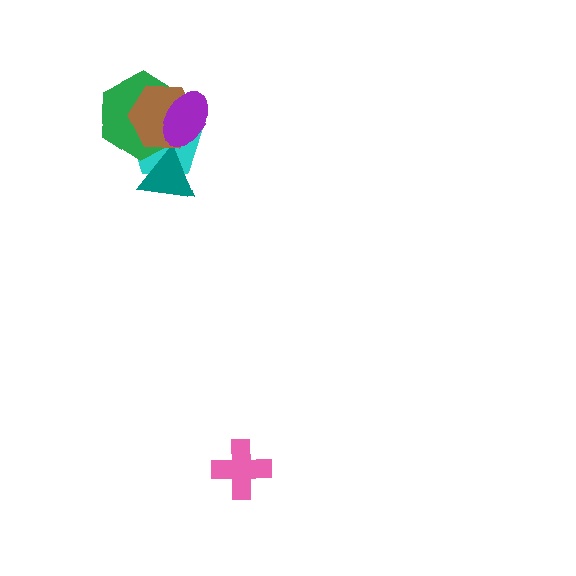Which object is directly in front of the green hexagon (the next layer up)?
The teal triangle is directly in front of the green hexagon.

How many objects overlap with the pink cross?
0 objects overlap with the pink cross.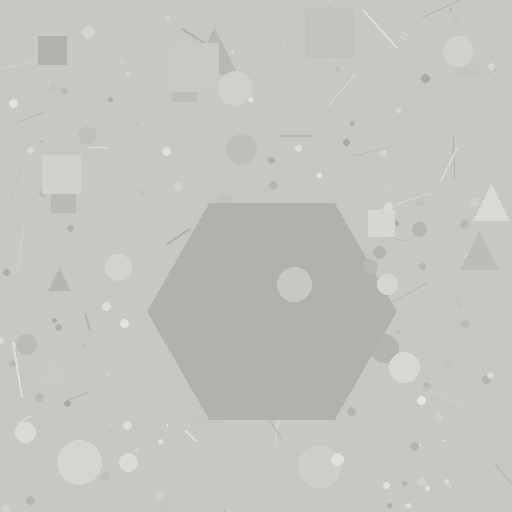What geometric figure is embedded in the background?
A hexagon is embedded in the background.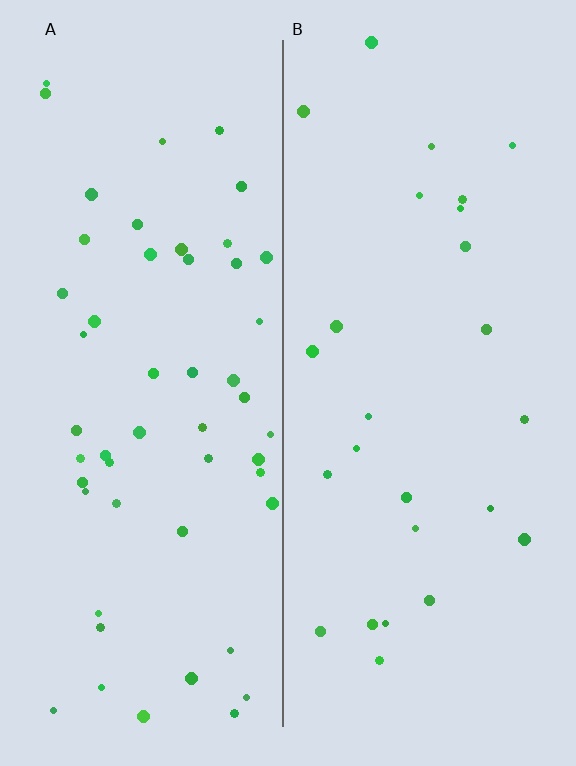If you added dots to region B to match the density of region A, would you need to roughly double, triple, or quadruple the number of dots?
Approximately double.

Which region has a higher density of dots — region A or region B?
A (the left).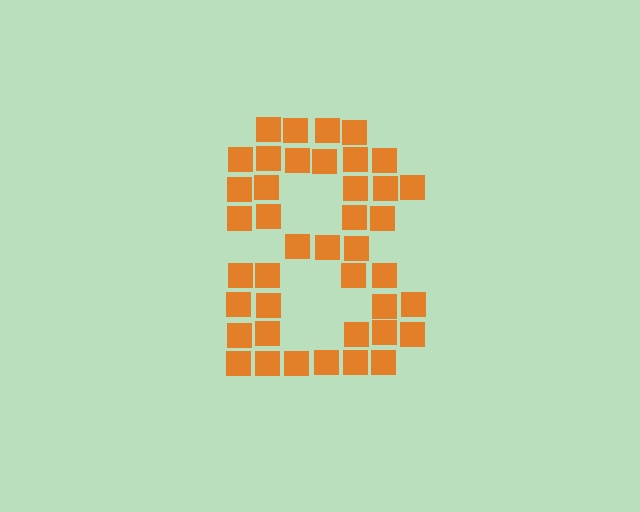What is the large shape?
The large shape is the digit 8.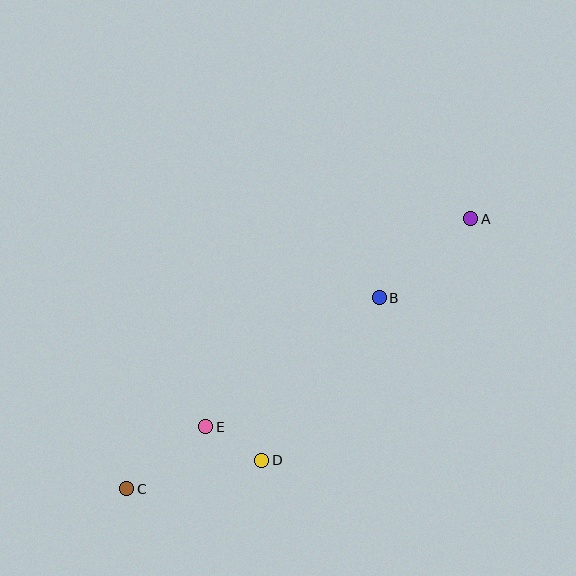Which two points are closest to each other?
Points D and E are closest to each other.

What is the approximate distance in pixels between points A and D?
The distance between A and D is approximately 320 pixels.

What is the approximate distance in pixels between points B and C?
The distance between B and C is approximately 317 pixels.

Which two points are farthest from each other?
Points A and C are farthest from each other.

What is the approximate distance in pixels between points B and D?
The distance between B and D is approximately 200 pixels.